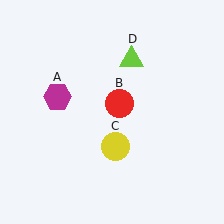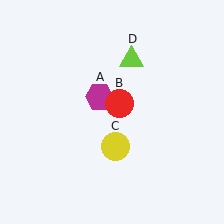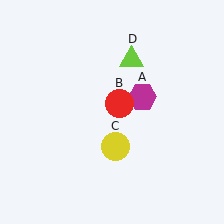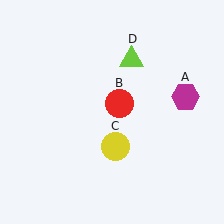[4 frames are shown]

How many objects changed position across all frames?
1 object changed position: magenta hexagon (object A).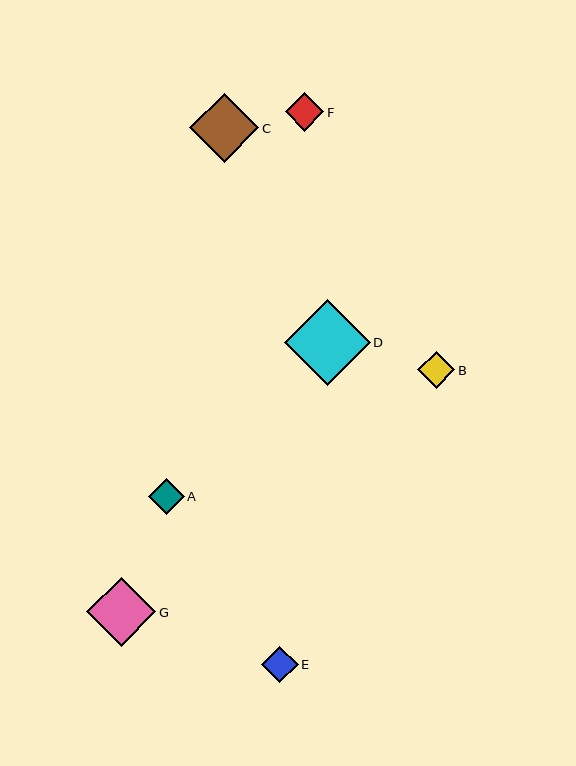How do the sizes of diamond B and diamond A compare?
Diamond B and diamond A are approximately the same size.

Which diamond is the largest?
Diamond D is the largest with a size of approximately 85 pixels.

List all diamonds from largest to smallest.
From largest to smallest: D, G, C, F, B, E, A.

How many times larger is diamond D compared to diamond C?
Diamond D is approximately 1.2 times the size of diamond C.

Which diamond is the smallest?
Diamond A is the smallest with a size of approximately 36 pixels.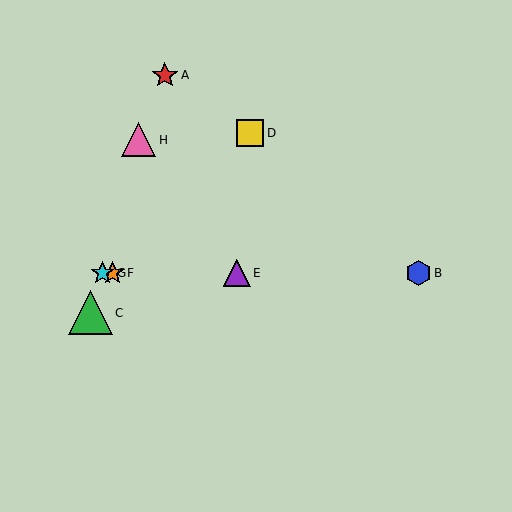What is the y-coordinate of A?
Object A is at y≈75.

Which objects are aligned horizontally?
Objects B, E, F, G are aligned horizontally.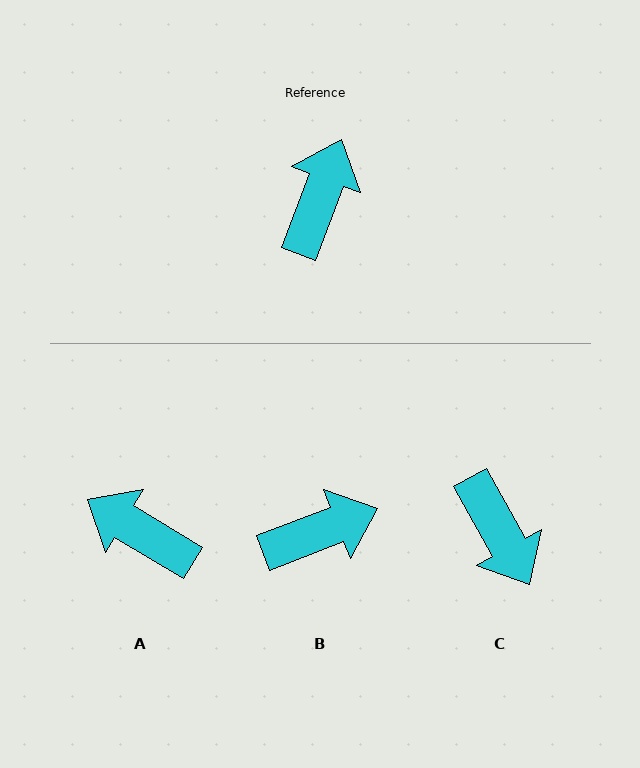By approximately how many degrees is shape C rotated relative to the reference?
Approximately 130 degrees clockwise.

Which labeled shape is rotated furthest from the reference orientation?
C, about 130 degrees away.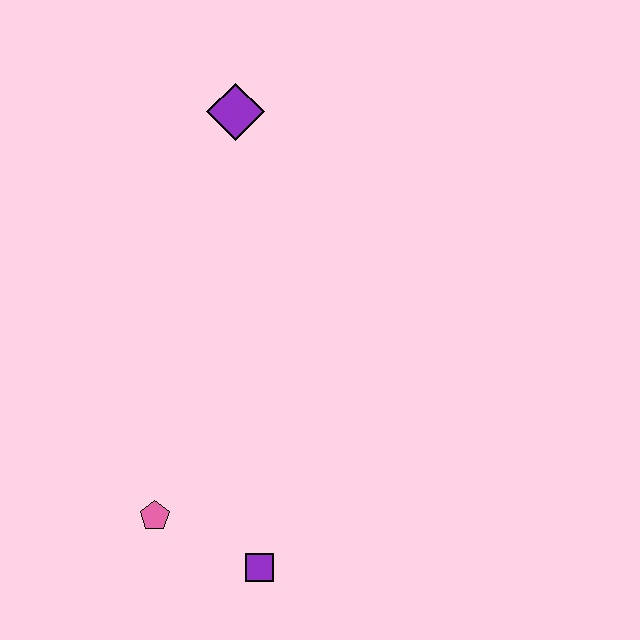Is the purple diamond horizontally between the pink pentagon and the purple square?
Yes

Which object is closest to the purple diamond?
The pink pentagon is closest to the purple diamond.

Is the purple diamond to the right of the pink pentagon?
Yes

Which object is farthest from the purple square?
The purple diamond is farthest from the purple square.